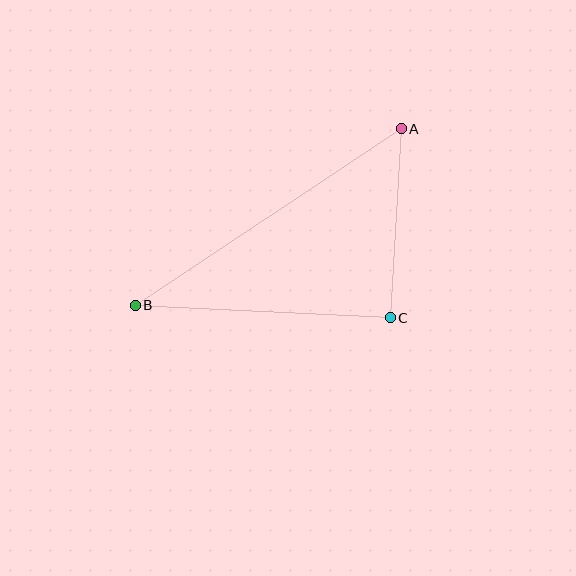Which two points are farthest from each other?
Points A and B are farthest from each other.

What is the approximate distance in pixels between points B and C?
The distance between B and C is approximately 255 pixels.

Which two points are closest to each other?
Points A and C are closest to each other.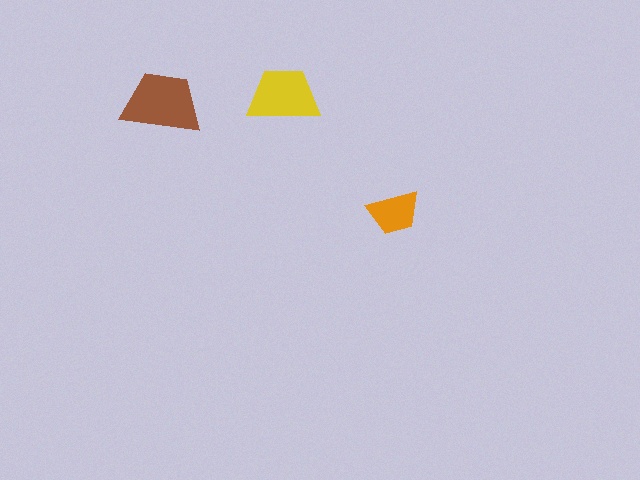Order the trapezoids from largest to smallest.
the brown one, the yellow one, the orange one.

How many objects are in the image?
There are 3 objects in the image.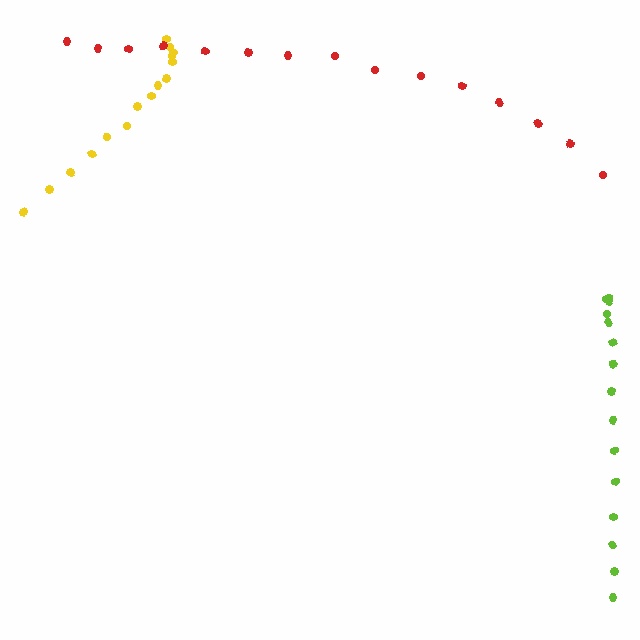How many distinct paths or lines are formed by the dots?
There are 3 distinct paths.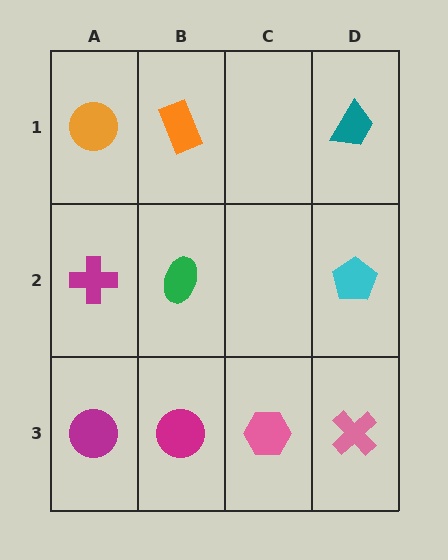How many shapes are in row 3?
4 shapes.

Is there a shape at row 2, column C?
No, that cell is empty.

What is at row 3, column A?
A magenta circle.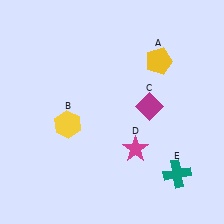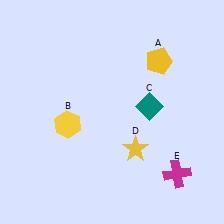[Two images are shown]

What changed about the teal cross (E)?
In Image 1, E is teal. In Image 2, it changed to magenta.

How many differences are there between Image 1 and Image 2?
There are 3 differences between the two images.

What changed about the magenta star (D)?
In Image 1, D is magenta. In Image 2, it changed to yellow.